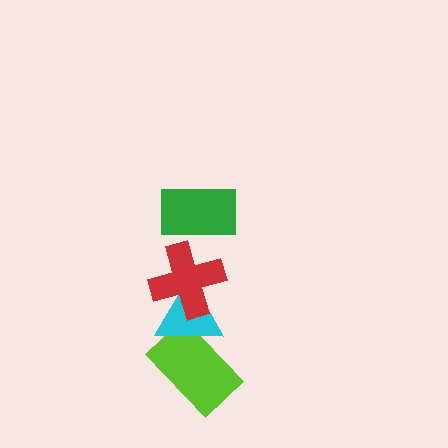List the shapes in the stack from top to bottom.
From top to bottom: the green rectangle, the red cross, the cyan triangle, the lime rectangle.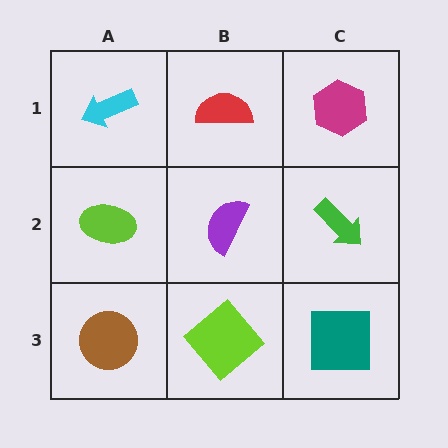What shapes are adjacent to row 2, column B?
A red semicircle (row 1, column B), a lime diamond (row 3, column B), a lime ellipse (row 2, column A), a green arrow (row 2, column C).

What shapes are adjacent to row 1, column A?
A lime ellipse (row 2, column A), a red semicircle (row 1, column B).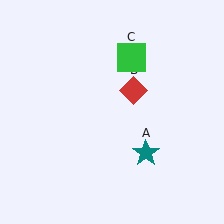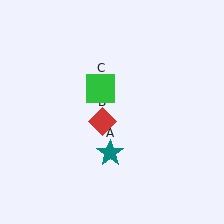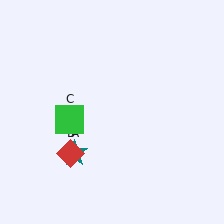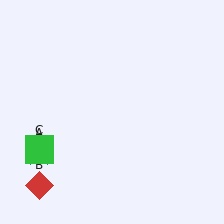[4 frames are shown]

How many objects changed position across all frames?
3 objects changed position: teal star (object A), red diamond (object B), green square (object C).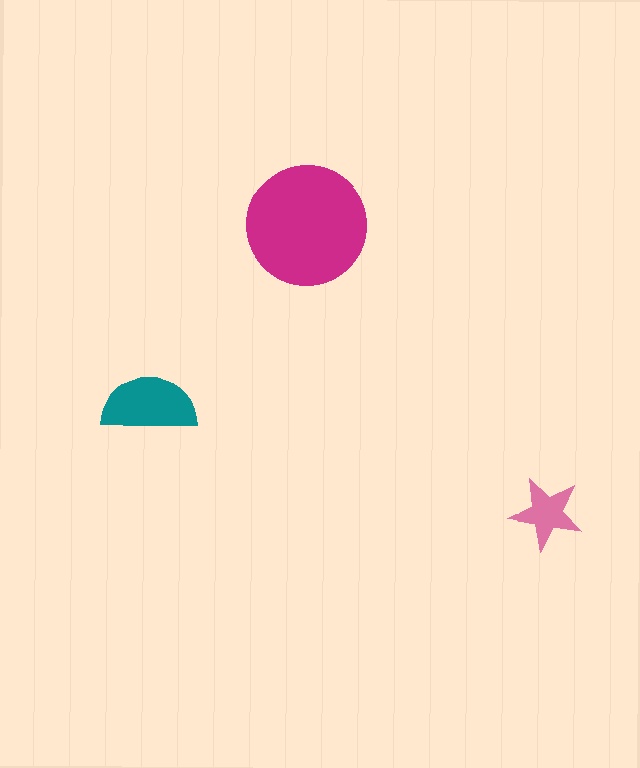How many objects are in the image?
There are 3 objects in the image.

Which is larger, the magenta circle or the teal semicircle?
The magenta circle.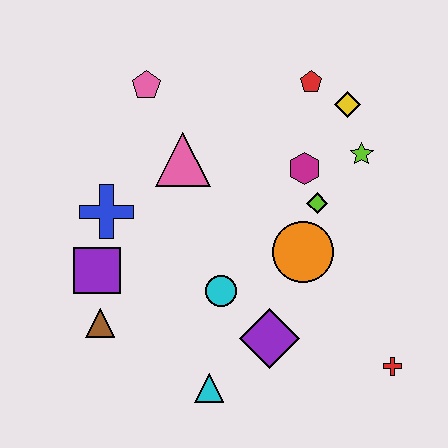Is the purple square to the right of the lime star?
No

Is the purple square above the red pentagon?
No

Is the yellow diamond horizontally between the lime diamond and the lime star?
Yes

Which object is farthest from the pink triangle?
The red cross is farthest from the pink triangle.